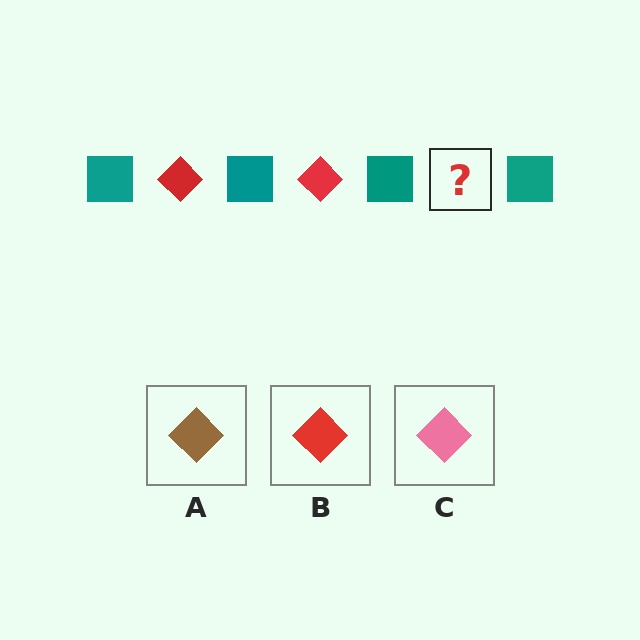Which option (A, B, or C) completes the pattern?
B.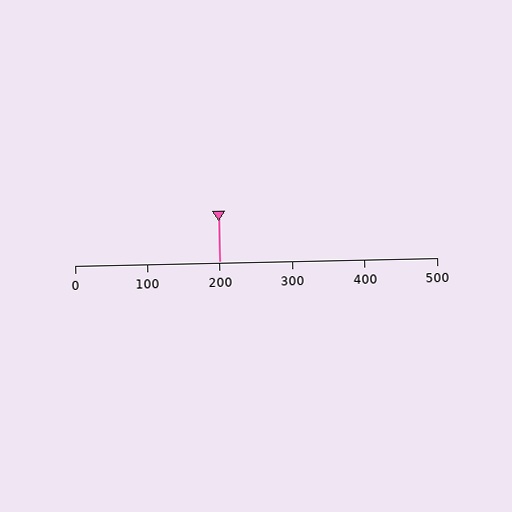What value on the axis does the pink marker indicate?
The marker indicates approximately 200.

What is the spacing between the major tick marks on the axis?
The major ticks are spaced 100 apart.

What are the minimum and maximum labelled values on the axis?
The axis runs from 0 to 500.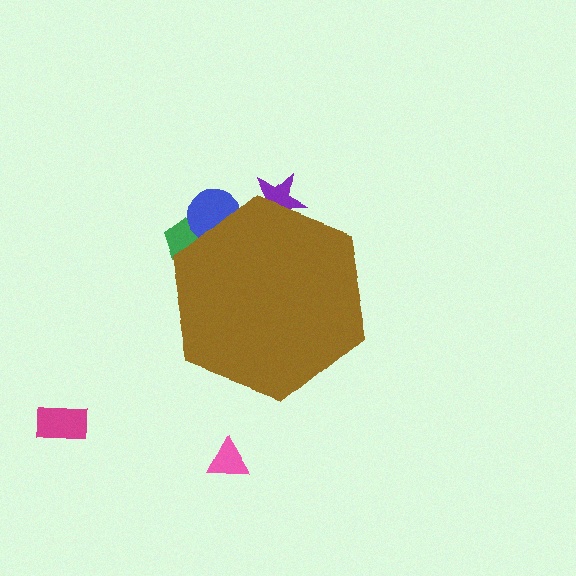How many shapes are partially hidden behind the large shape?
3 shapes are partially hidden.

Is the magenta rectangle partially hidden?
No, the magenta rectangle is fully visible.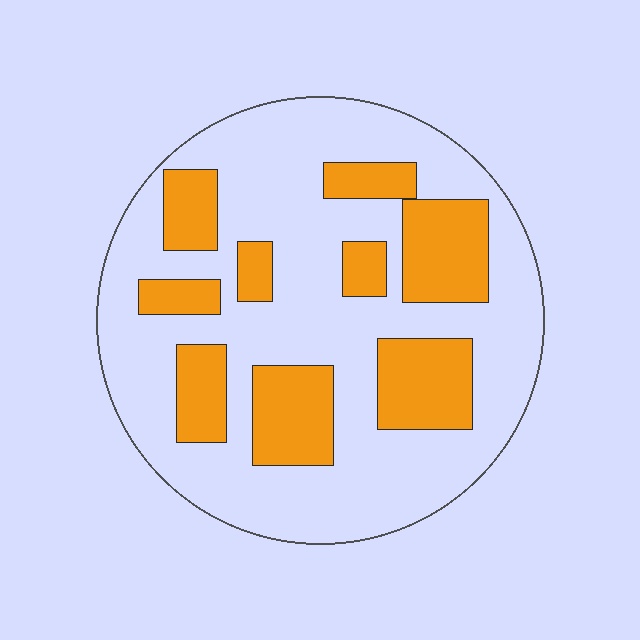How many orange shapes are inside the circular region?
9.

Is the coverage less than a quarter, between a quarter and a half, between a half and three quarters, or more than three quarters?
Between a quarter and a half.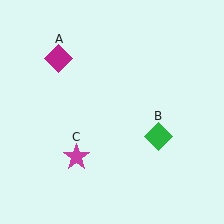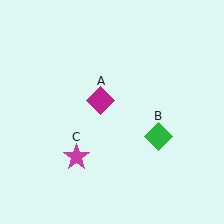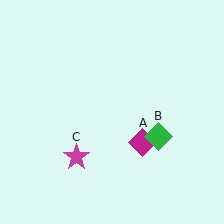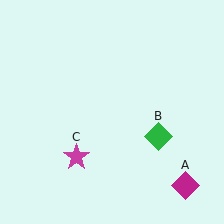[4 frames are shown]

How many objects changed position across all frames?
1 object changed position: magenta diamond (object A).